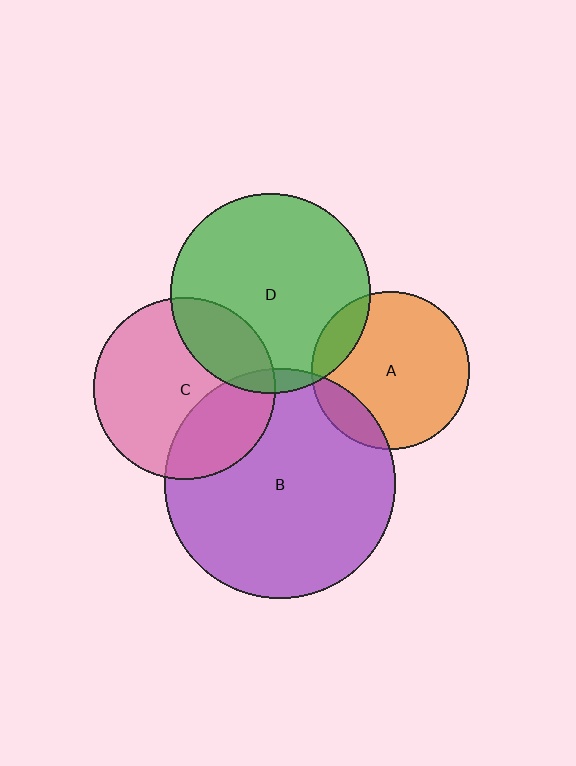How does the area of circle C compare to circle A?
Approximately 1.3 times.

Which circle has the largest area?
Circle B (purple).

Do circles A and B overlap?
Yes.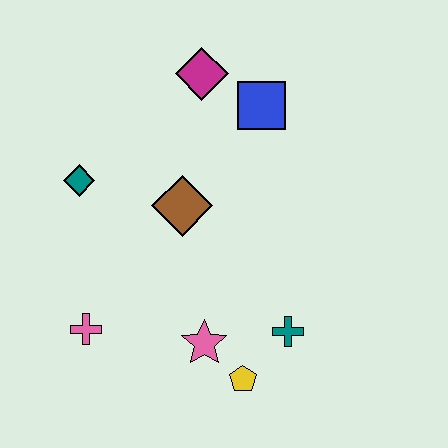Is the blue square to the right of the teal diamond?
Yes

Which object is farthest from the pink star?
The magenta diamond is farthest from the pink star.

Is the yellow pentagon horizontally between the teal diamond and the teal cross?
Yes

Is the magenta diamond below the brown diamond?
No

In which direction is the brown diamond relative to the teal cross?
The brown diamond is above the teal cross.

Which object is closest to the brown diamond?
The teal diamond is closest to the brown diamond.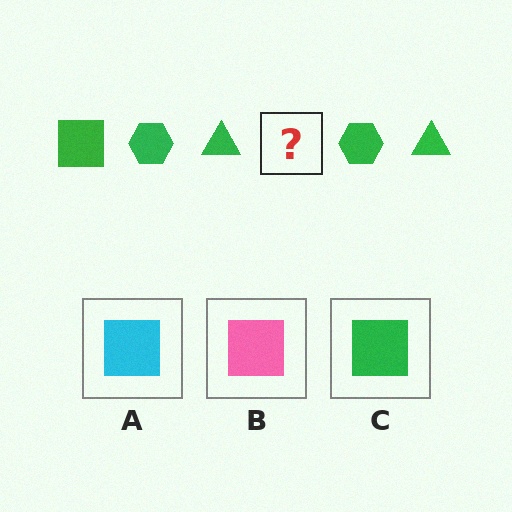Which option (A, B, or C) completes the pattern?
C.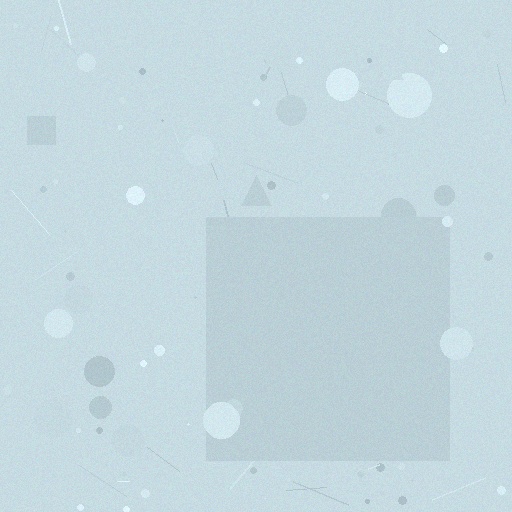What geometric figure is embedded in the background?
A square is embedded in the background.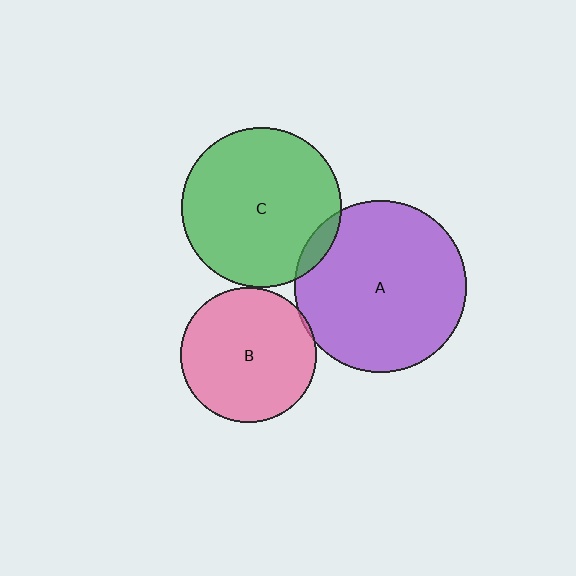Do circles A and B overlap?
Yes.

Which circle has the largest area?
Circle A (purple).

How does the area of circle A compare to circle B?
Approximately 1.6 times.